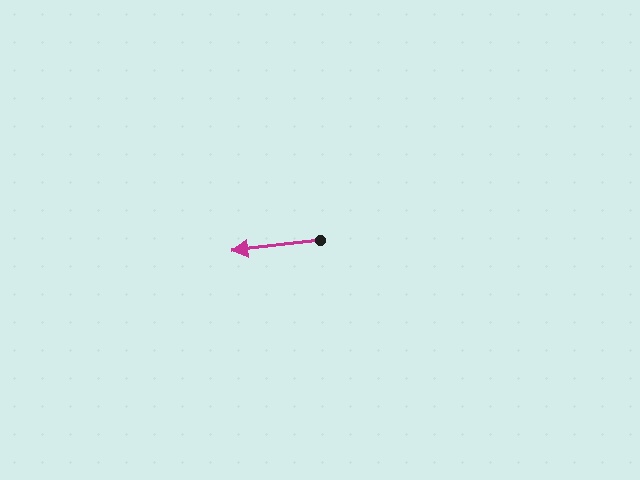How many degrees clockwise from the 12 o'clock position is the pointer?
Approximately 264 degrees.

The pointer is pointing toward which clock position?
Roughly 9 o'clock.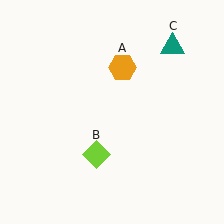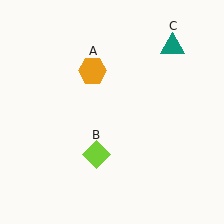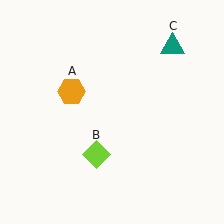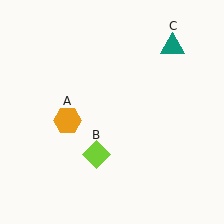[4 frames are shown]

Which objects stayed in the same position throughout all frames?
Lime diamond (object B) and teal triangle (object C) remained stationary.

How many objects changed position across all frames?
1 object changed position: orange hexagon (object A).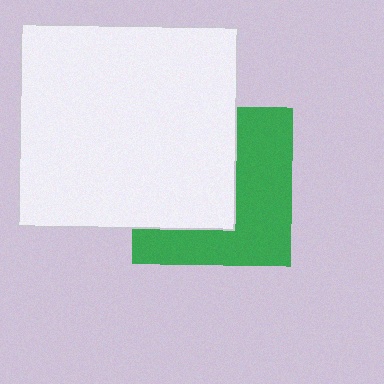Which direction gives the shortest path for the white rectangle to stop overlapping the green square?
Moving left gives the shortest separation.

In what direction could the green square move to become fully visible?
The green square could move right. That would shift it out from behind the white rectangle entirely.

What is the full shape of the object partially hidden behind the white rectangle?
The partially hidden object is a green square.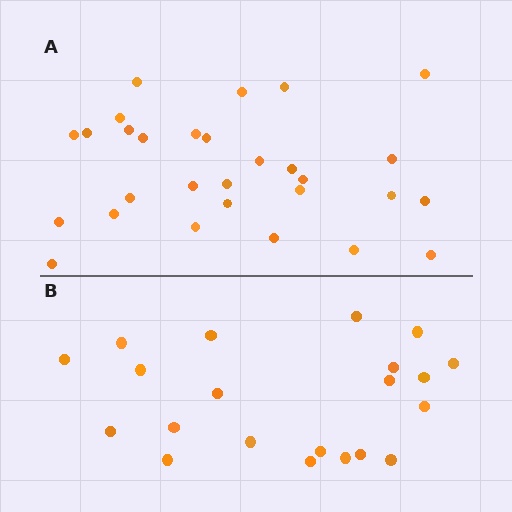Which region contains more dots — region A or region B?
Region A (the top region) has more dots.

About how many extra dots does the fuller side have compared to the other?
Region A has roughly 8 or so more dots than region B.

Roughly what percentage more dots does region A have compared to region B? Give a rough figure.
About 40% more.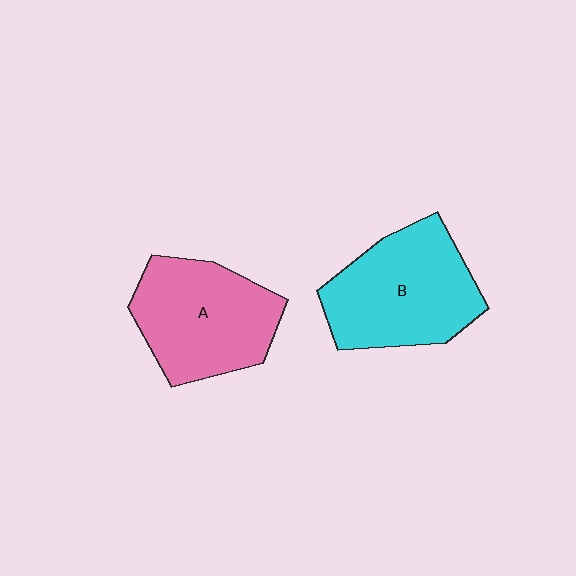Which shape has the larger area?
Shape B (cyan).